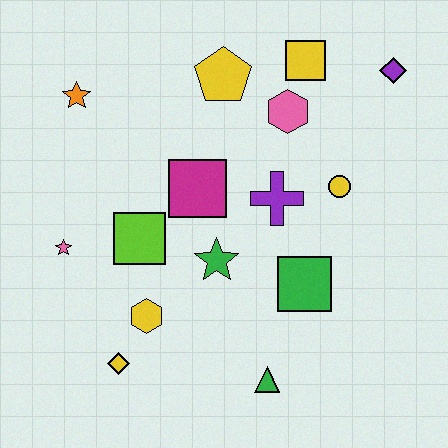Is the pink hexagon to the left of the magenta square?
No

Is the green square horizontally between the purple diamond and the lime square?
Yes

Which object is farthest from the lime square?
The purple diamond is farthest from the lime square.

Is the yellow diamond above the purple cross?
No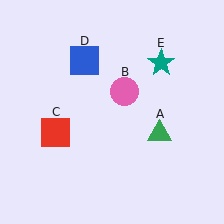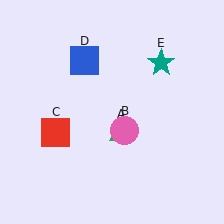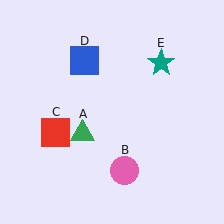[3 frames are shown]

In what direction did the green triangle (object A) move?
The green triangle (object A) moved left.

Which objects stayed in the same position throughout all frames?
Red square (object C) and blue square (object D) and teal star (object E) remained stationary.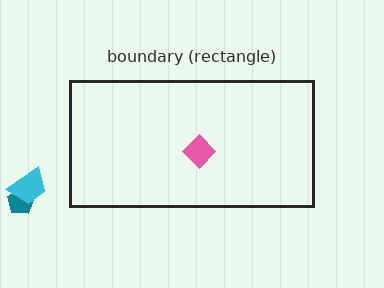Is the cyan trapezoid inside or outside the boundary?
Outside.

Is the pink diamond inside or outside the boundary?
Inside.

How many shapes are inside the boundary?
1 inside, 2 outside.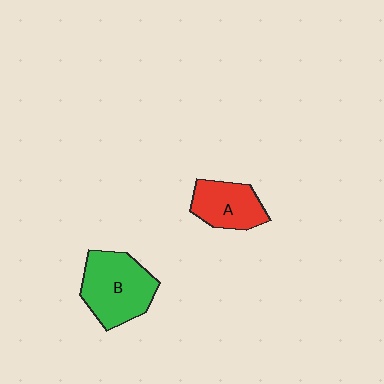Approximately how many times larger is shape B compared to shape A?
Approximately 1.5 times.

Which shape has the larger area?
Shape B (green).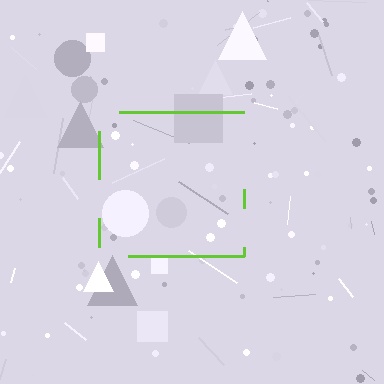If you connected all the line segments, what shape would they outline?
They would outline a square.